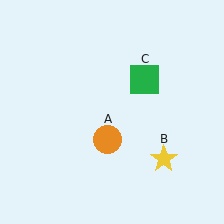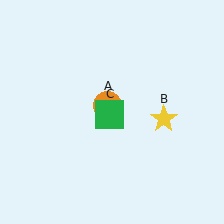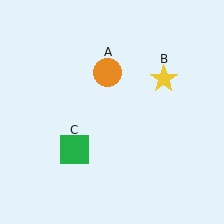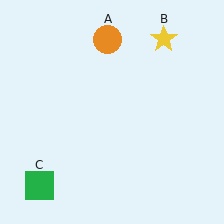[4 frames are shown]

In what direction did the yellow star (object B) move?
The yellow star (object B) moved up.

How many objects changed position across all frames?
3 objects changed position: orange circle (object A), yellow star (object B), green square (object C).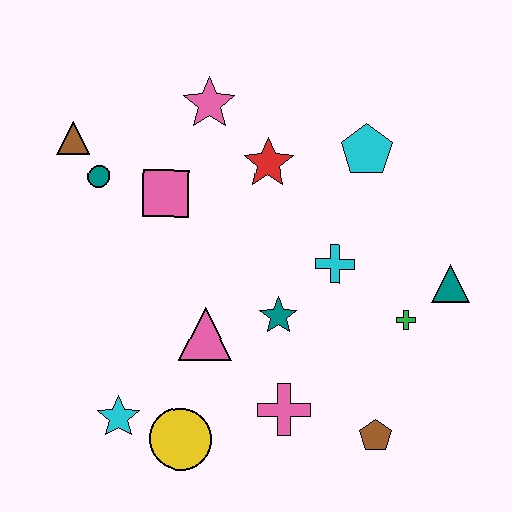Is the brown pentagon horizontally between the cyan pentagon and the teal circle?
No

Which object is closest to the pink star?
The red star is closest to the pink star.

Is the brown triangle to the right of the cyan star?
No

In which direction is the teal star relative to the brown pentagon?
The teal star is above the brown pentagon.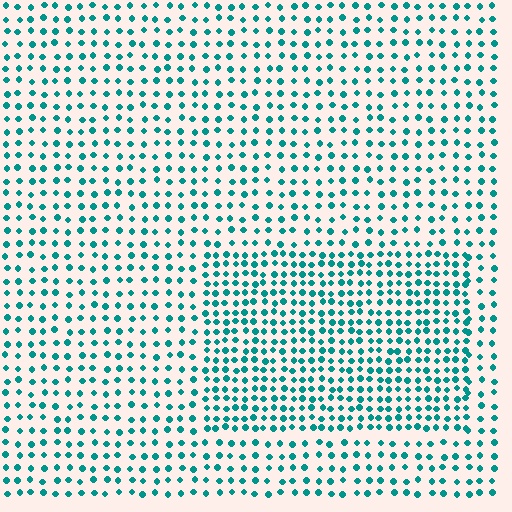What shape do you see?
I see a rectangle.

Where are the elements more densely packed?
The elements are more densely packed inside the rectangle boundary.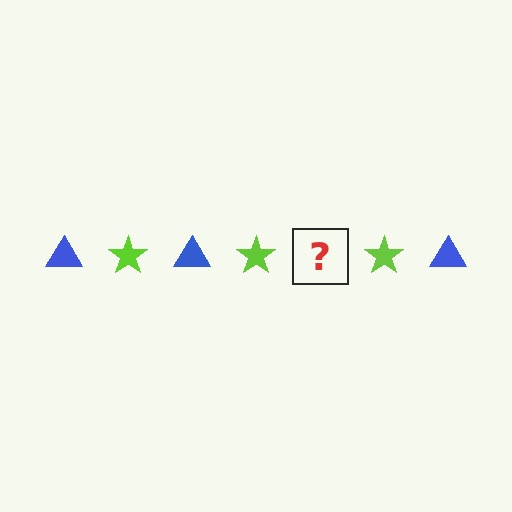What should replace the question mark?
The question mark should be replaced with a blue triangle.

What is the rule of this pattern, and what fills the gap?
The rule is that the pattern alternates between blue triangle and lime star. The gap should be filled with a blue triangle.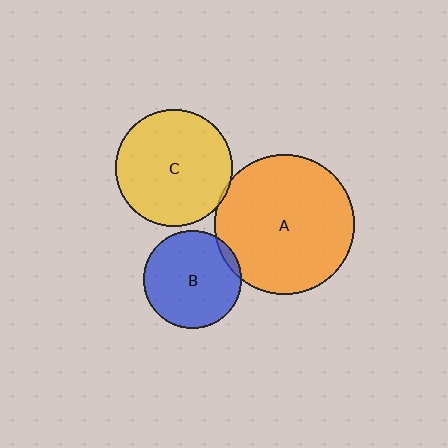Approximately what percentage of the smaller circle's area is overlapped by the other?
Approximately 5%.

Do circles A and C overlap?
Yes.